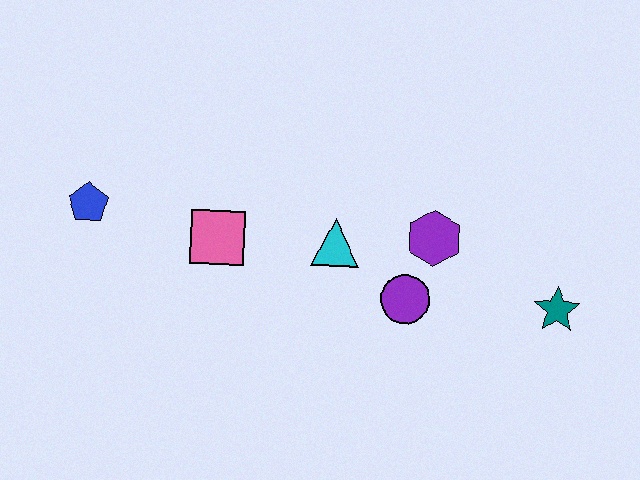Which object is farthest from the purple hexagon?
The blue pentagon is farthest from the purple hexagon.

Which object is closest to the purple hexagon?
The purple circle is closest to the purple hexagon.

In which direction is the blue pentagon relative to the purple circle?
The blue pentagon is to the left of the purple circle.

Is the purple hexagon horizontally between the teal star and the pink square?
Yes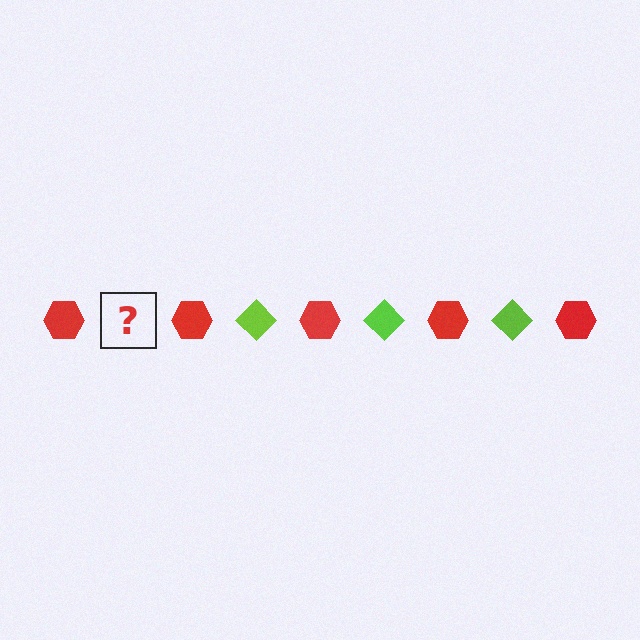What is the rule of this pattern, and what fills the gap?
The rule is that the pattern alternates between red hexagon and lime diamond. The gap should be filled with a lime diamond.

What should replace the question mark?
The question mark should be replaced with a lime diamond.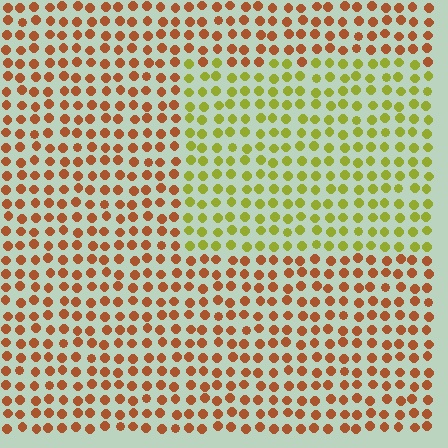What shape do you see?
I see a rectangle.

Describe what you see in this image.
The image is filled with small brown elements in a uniform arrangement. A rectangle-shaped region is visible where the elements are tinted to a slightly different hue, forming a subtle color boundary.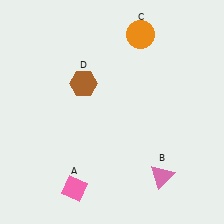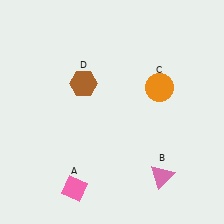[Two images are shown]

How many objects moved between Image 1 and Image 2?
1 object moved between the two images.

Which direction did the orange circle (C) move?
The orange circle (C) moved down.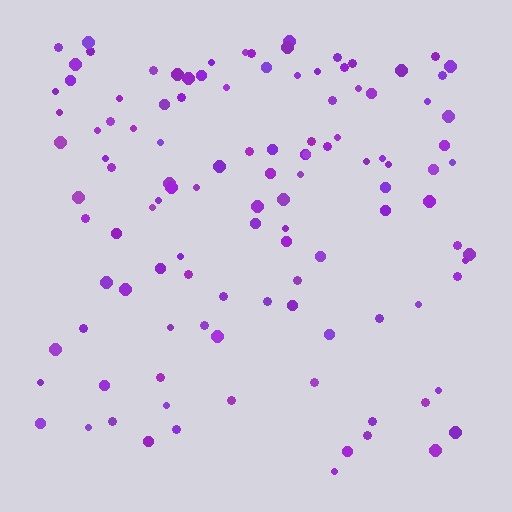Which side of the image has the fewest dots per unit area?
The bottom.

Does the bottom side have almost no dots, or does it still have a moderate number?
Still a moderate number, just noticeably fewer than the top.